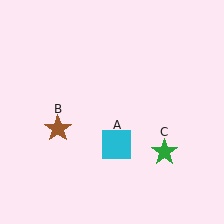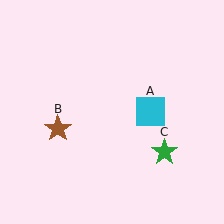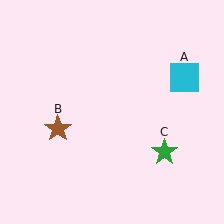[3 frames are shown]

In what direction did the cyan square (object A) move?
The cyan square (object A) moved up and to the right.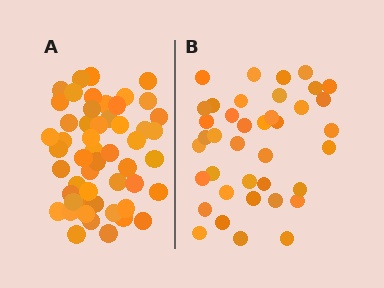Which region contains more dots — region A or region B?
Region A (the left region) has more dots.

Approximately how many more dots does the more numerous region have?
Region A has approximately 15 more dots than region B.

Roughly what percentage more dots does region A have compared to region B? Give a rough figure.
About 35% more.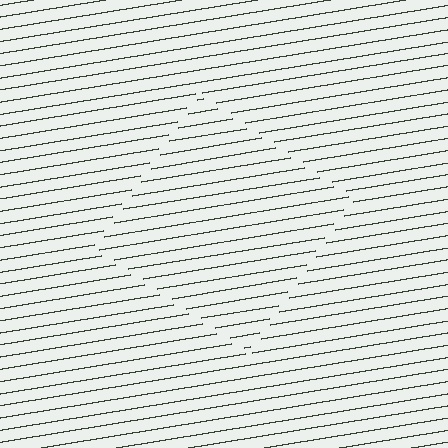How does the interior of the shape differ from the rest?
The interior of the shape contains the same grating, shifted by half a period — the contour is defined by the phase discontinuity where line-ends from the inner and outer gratings abut.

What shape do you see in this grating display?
An illusory square. The interior of the shape contains the same grating, shifted by half a period — the contour is defined by the phase discontinuity where line-ends from the inner and outer gratings abut.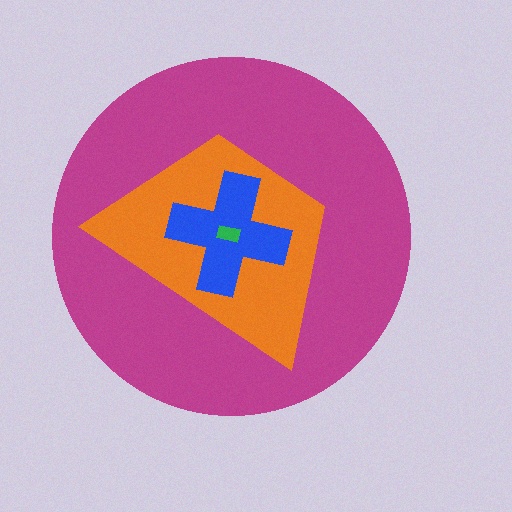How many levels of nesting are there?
4.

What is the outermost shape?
The magenta circle.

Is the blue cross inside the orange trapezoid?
Yes.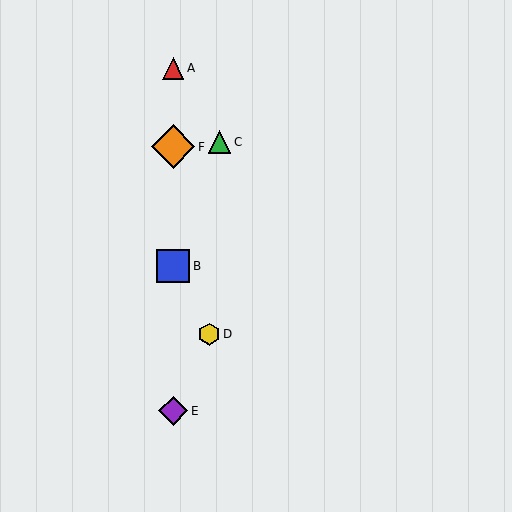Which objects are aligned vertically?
Objects A, B, E, F are aligned vertically.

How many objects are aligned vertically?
4 objects (A, B, E, F) are aligned vertically.